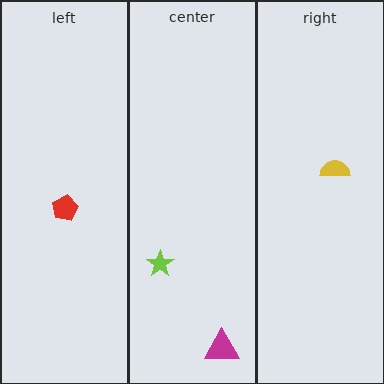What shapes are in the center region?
The lime star, the magenta triangle.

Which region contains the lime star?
The center region.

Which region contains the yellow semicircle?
The right region.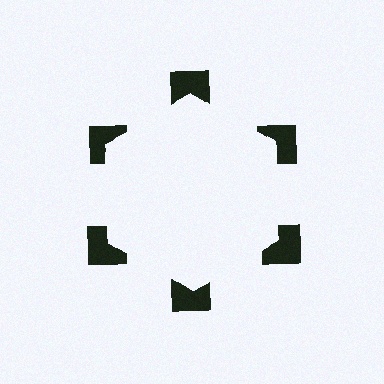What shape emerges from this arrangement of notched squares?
An illusory hexagon — its edges are inferred from the aligned wedge cuts in the notched squares, not physically drawn.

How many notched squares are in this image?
There are 6 — one at each vertex of the illusory hexagon.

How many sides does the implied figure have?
6 sides.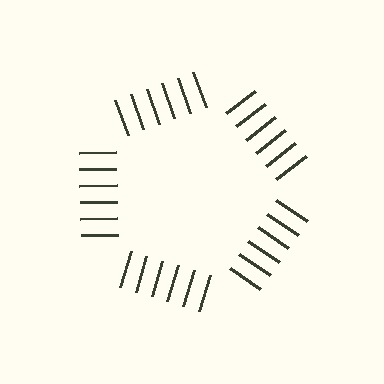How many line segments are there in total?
30 — 6 along each of the 5 edges.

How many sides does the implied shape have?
5 sides — the line-ends trace a pentagon.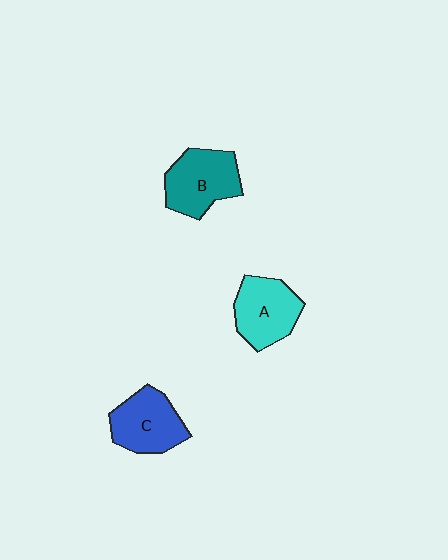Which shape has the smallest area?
Shape A (cyan).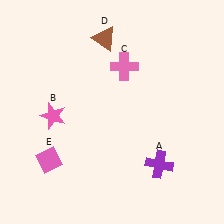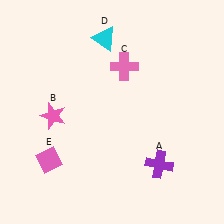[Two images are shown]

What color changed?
The triangle (D) changed from brown in Image 1 to cyan in Image 2.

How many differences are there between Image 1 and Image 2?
There is 1 difference between the two images.